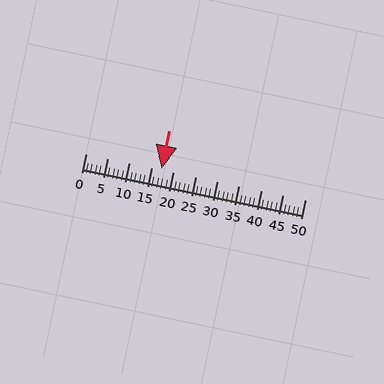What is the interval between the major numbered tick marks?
The major tick marks are spaced 5 units apart.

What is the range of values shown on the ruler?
The ruler shows values from 0 to 50.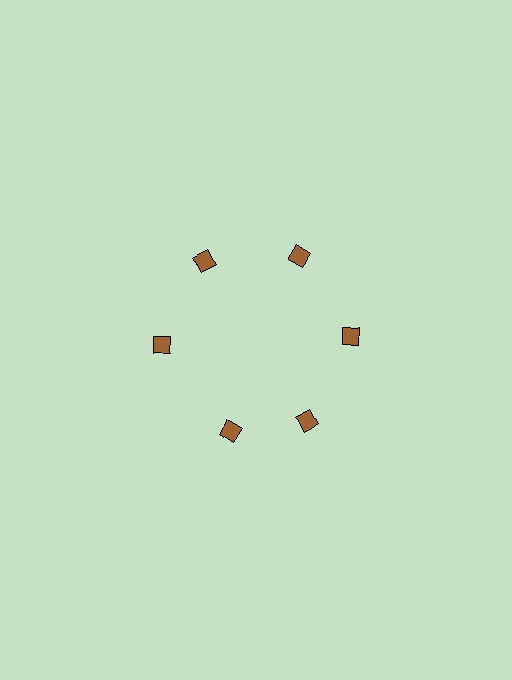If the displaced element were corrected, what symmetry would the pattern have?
It would have 6-fold rotational symmetry — the pattern would map onto itself every 60 degrees.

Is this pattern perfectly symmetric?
No. The 6 brown diamonds are arranged in a ring, but one element near the 7 o'clock position is rotated out of alignment along the ring, breaking the 6-fold rotational symmetry.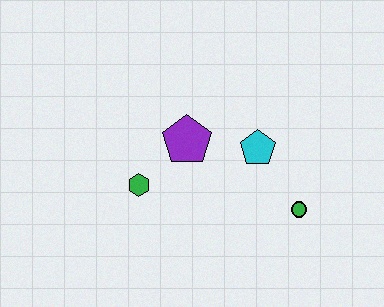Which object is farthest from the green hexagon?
The green circle is farthest from the green hexagon.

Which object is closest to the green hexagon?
The purple pentagon is closest to the green hexagon.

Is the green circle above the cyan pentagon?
No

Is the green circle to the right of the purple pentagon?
Yes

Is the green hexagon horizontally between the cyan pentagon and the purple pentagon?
No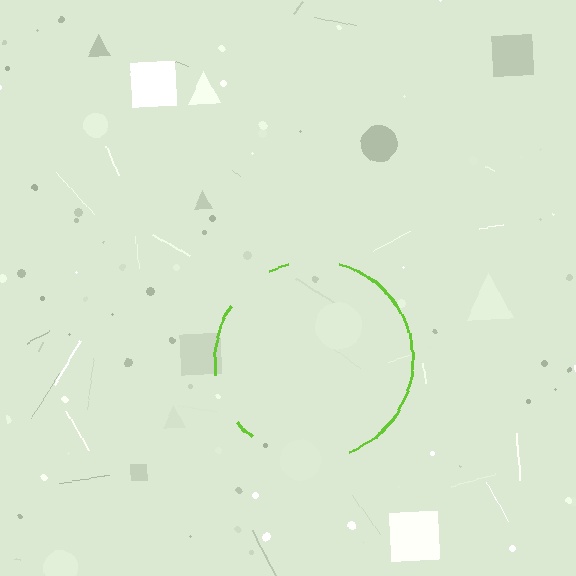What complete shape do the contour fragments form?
The contour fragments form a circle.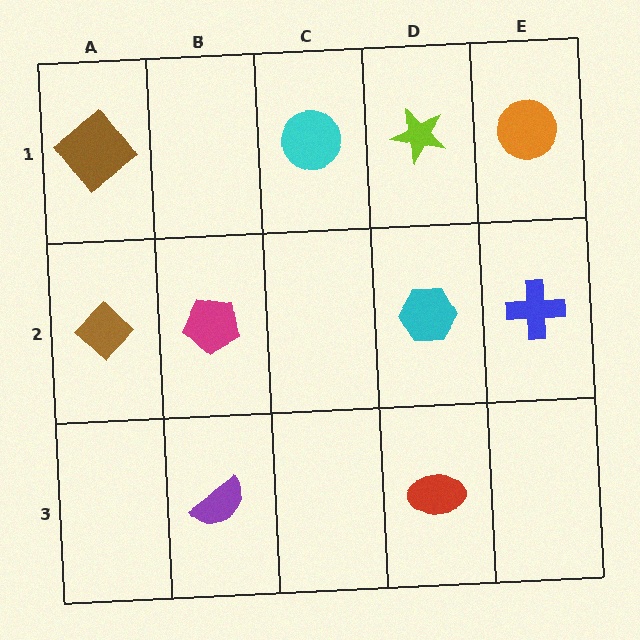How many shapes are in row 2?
4 shapes.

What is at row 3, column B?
A purple semicircle.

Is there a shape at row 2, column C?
No, that cell is empty.